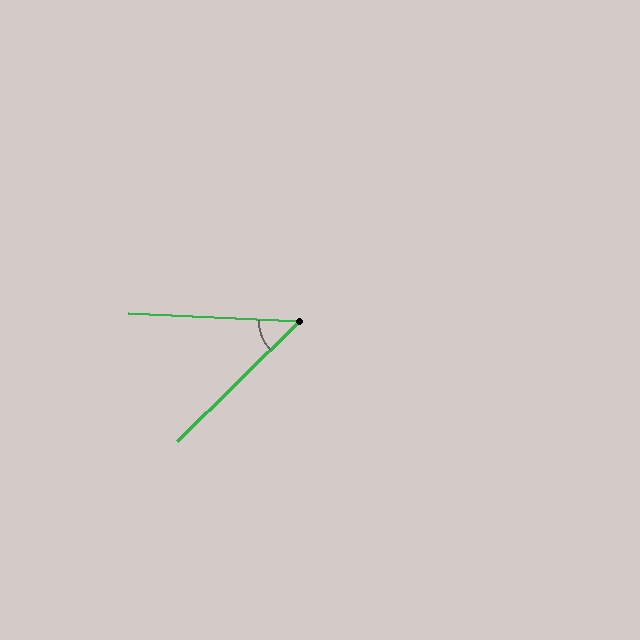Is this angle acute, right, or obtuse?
It is acute.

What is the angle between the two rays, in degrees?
Approximately 47 degrees.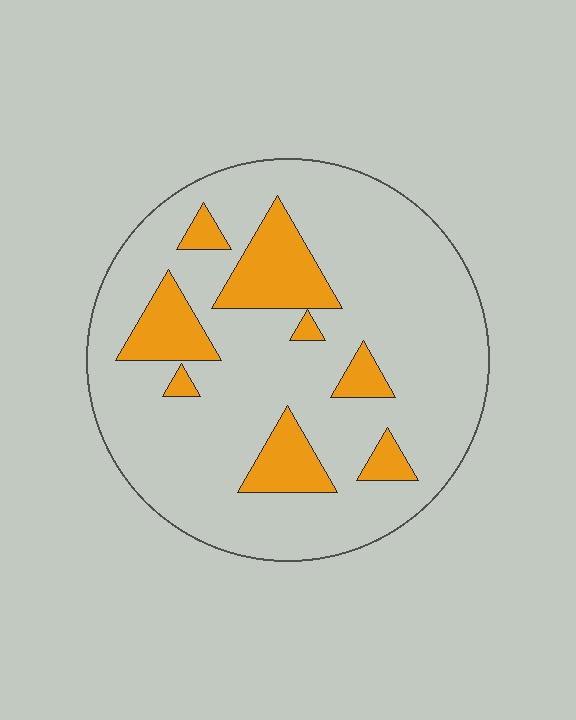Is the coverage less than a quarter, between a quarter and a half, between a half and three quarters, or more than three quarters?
Less than a quarter.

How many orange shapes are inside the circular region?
8.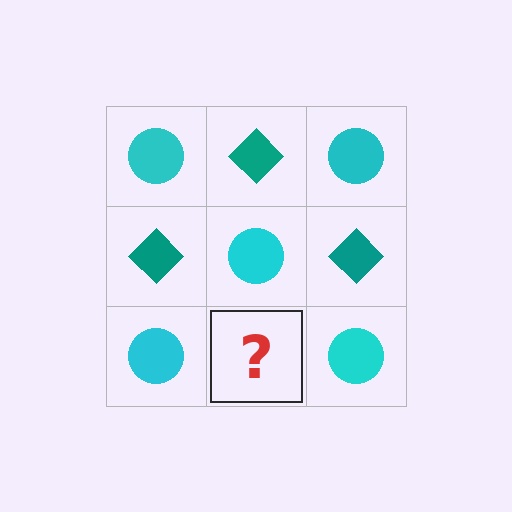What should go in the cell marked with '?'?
The missing cell should contain a teal diamond.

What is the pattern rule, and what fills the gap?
The rule is that it alternates cyan circle and teal diamond in a checkerboard pattern. The gap should be filled with a teal diamond.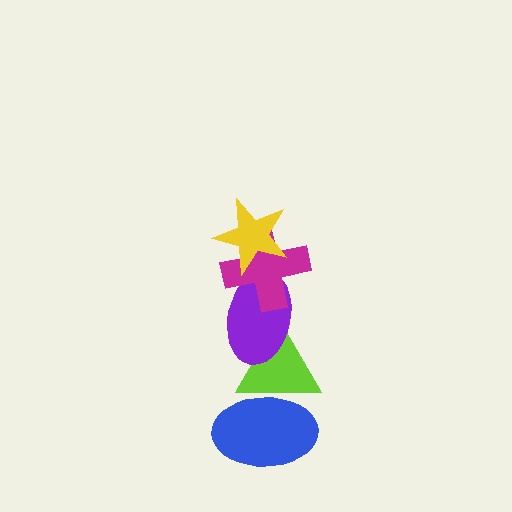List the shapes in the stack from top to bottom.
From top to bottom: the yellow star, the magenta cross, the purple ellipse, the lime triangle, the blue ellipse.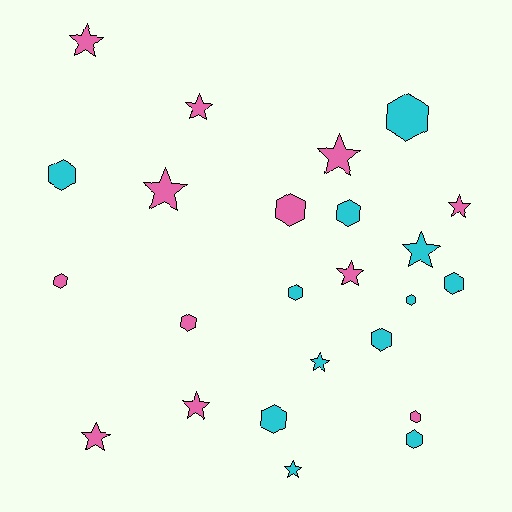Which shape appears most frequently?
Hexagon, with 13 objects.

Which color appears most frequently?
Cyan, with 12 objects.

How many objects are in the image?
There are 24 objects.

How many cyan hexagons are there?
There are 9 cyan hexagons.